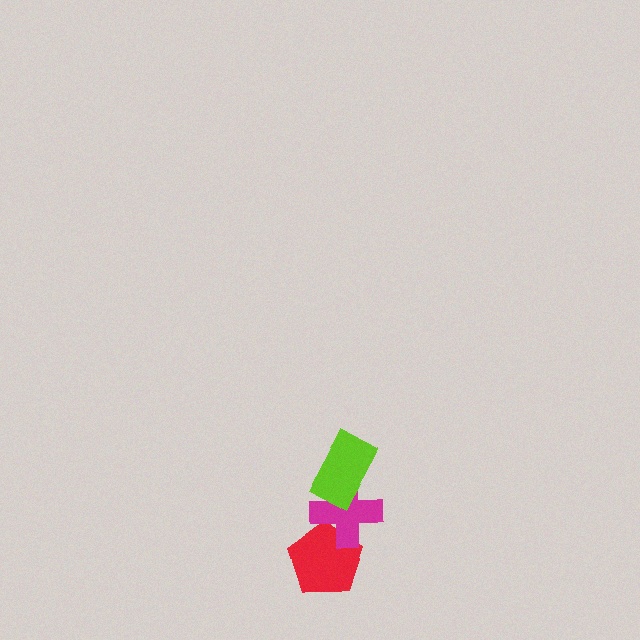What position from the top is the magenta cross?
The magenta cross is 2nd from the top.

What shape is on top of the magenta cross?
The lime rectangle is on top of the magenta cross.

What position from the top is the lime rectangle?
The lime rectangle is 1st from the top.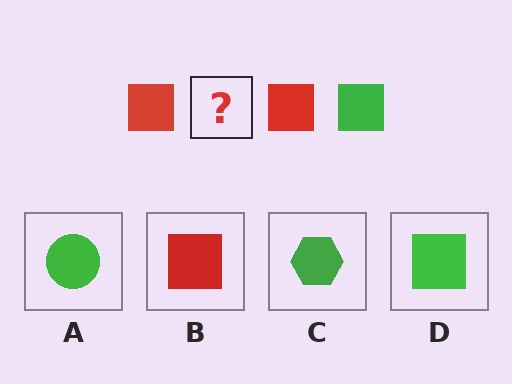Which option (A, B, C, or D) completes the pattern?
D.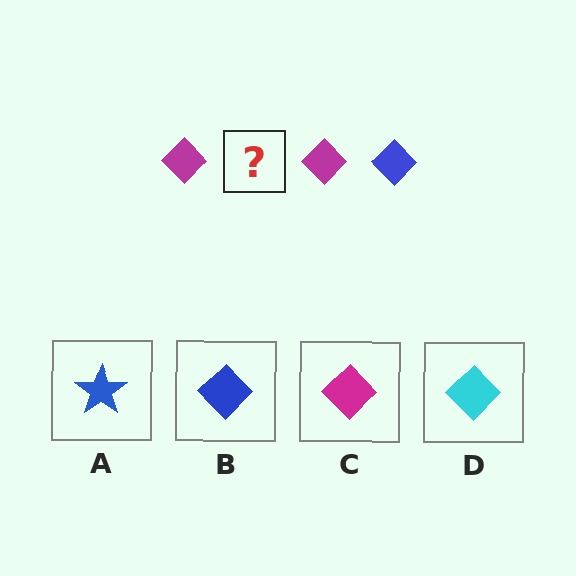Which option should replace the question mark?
Option B.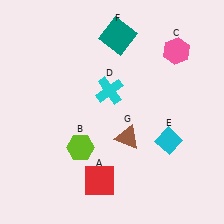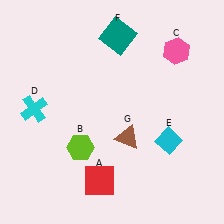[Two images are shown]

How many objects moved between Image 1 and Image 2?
1 object moved between the two images.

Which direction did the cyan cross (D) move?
The cyan cross (D) moved left.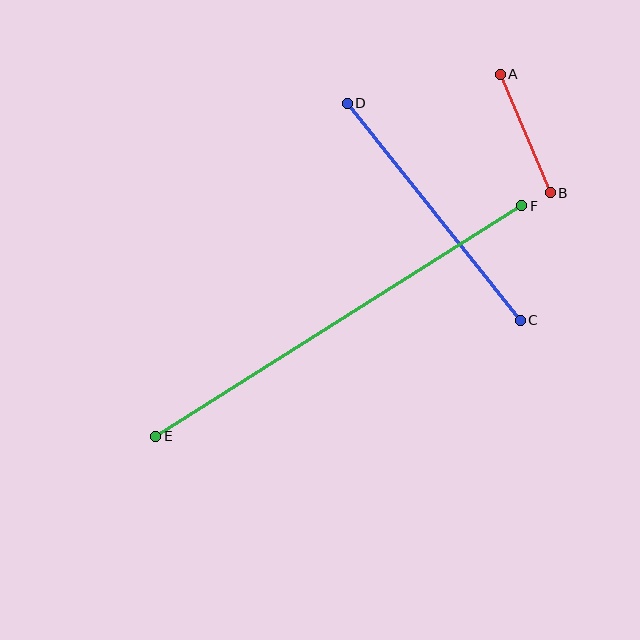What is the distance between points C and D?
The distance is approximately 277 pixels.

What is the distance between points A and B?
The distance is approximately 129 pixels.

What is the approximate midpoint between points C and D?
The midpoint is at approximately (434, 212) pixels.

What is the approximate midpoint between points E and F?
The midpoint is at approximately (339, 321) pixels.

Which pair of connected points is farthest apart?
Points E and F are farthest apart.